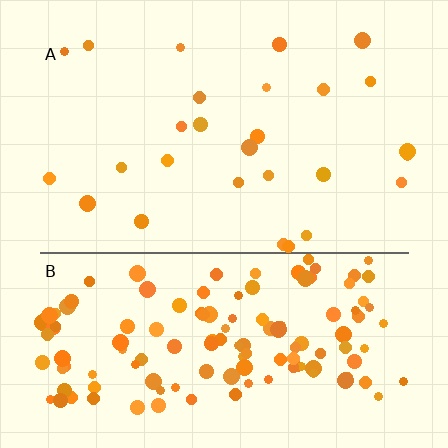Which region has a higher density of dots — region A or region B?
B (the bottom).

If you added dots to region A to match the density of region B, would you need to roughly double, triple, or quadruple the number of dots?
Approximately quadruple.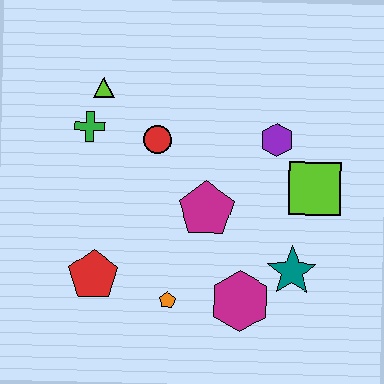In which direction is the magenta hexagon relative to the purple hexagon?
The magenta hexagon is below the purple hexagon.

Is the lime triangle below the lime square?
No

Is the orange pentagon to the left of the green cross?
No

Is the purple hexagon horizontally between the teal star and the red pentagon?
Yes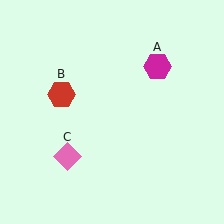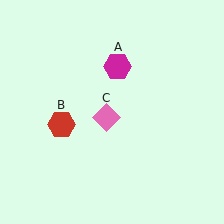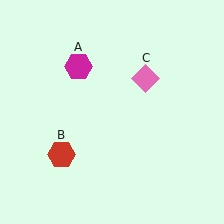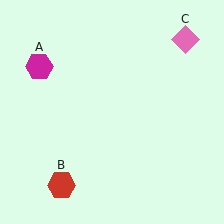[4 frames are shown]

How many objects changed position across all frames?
3 objects changed position: magenta hexagon (object A), red hexagon (object B), pink diamond (object C).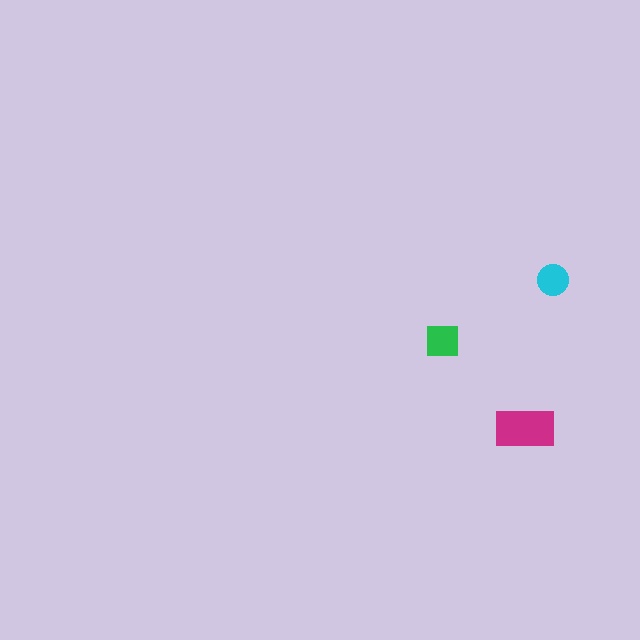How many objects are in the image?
There are 3 objects in the image.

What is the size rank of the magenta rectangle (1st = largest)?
1st.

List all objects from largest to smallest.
The magenta rectangle, the green square, the cyan circle.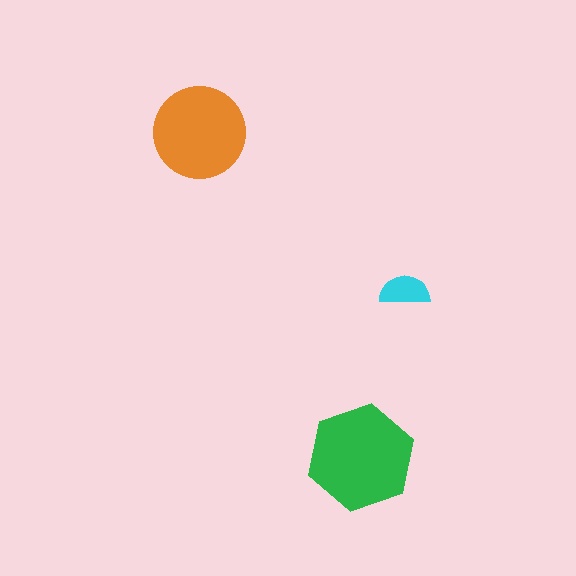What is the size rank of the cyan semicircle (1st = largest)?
3rd.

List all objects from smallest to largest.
The cyan semicircle, the orange circle, the green hexagon.